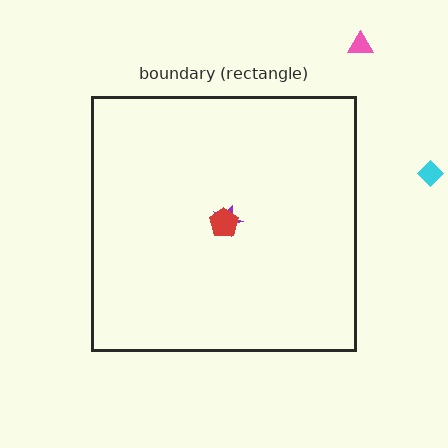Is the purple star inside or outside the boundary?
Inside.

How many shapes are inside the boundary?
2 inside, 2 outside.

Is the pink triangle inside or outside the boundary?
Outside.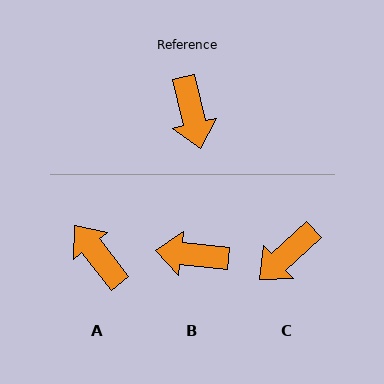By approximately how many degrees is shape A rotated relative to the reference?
Approximately 155 degrees clockwise.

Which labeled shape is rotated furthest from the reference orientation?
A, about 155 degrees away.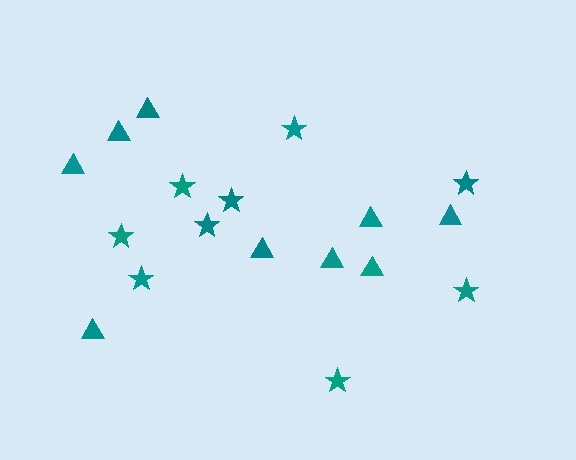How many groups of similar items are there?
There are 2 groups: one group of triangles (9) and one group of stars (9).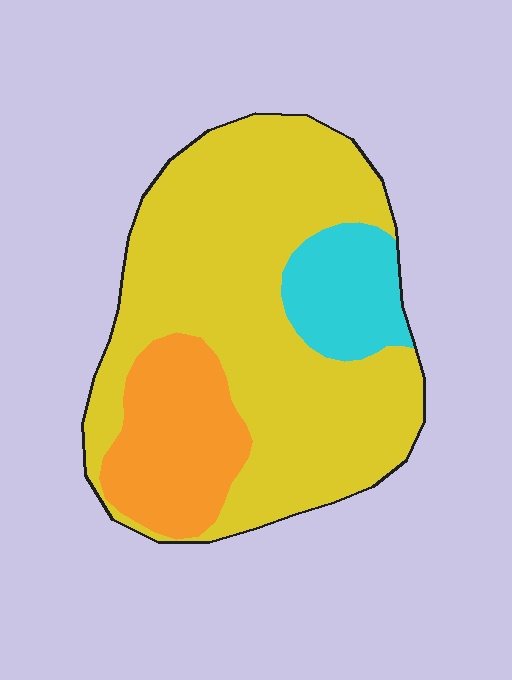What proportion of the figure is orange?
Orange takes up between a sixth and a third of the figure.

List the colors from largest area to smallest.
From largest to smallest: yellow, orange, cyan.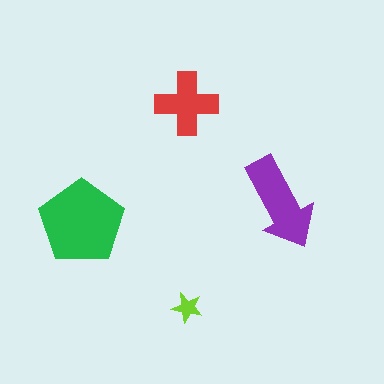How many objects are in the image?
There are 4 objects in the image.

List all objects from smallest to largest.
The lime star, the red cross, the purple arrow, the green pentagon.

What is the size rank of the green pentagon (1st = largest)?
1st.